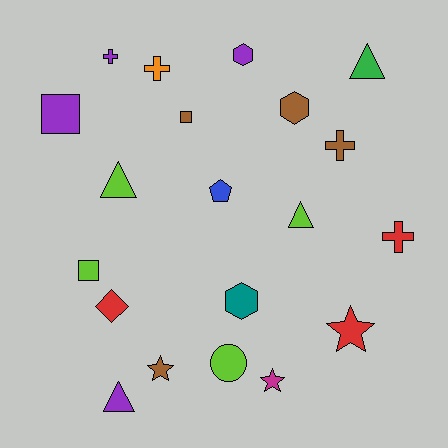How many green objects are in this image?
There is 1 green object.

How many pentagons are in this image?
There is 1 pentagon.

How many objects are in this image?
There are 20 objects.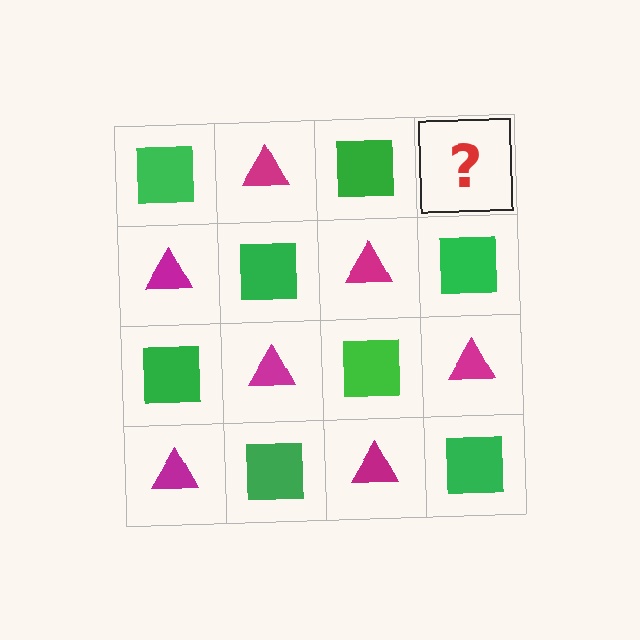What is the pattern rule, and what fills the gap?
The rule is that it alternates green square and magenta triangle in a checkerboard pattern. The gap should be filled with a magenta triangle.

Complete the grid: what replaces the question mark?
The question mark should be replaced with a magenta triangle.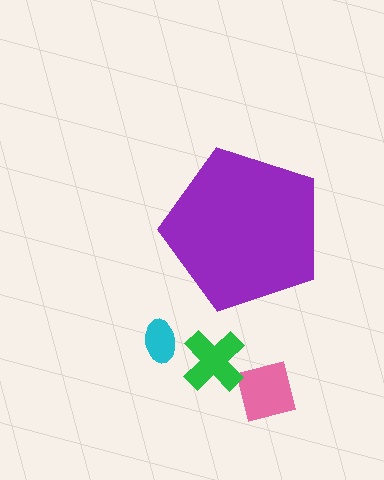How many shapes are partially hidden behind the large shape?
0 shapes are partially hidden.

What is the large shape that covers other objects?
A purple pentagon.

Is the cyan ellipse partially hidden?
No, the cyan ellipse is fully visible.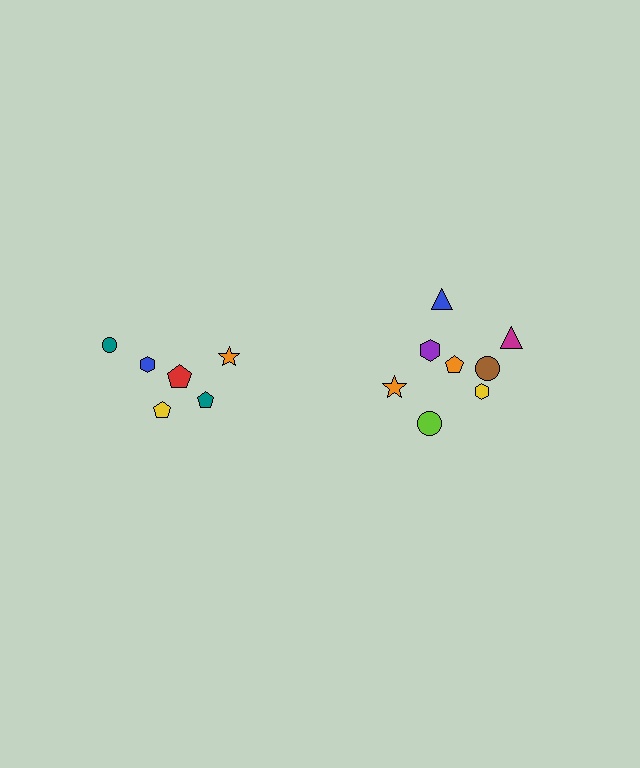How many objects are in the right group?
There are 8 objects.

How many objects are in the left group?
There are 6 objects.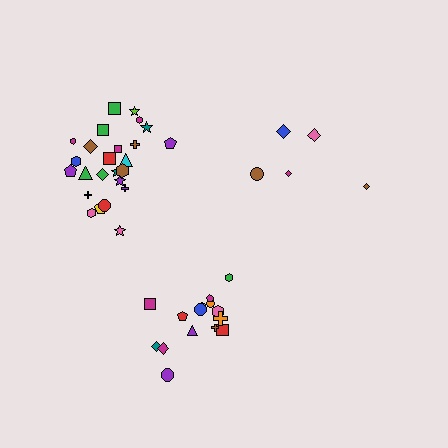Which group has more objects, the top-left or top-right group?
The top-left group.